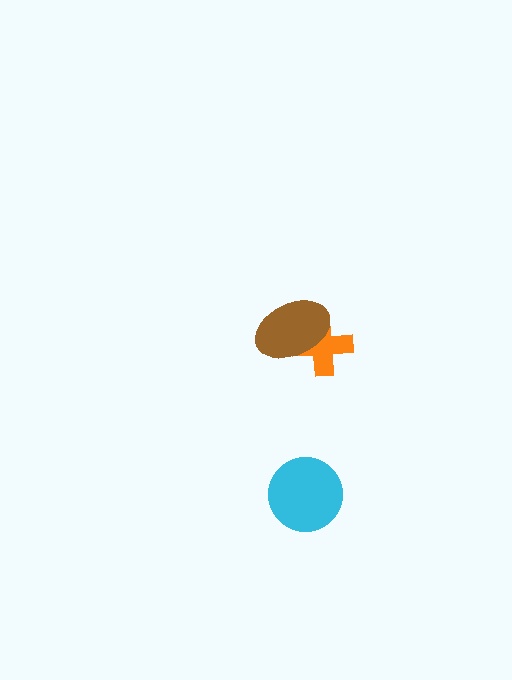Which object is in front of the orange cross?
The brown ellipse is in front of the orange cross.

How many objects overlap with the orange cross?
1 object overlaps with the orange cross.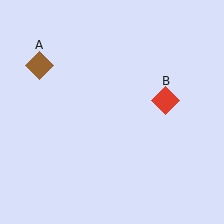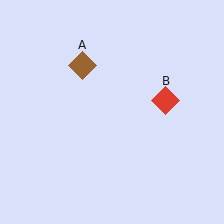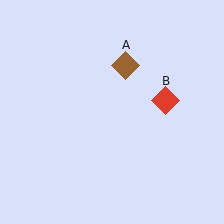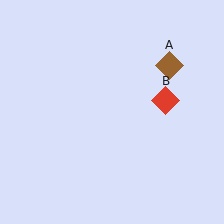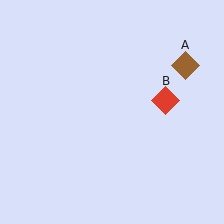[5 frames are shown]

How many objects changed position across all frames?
1 object changed position: brown diamond (object A).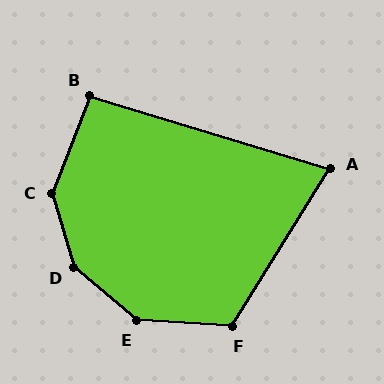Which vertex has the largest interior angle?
D, at approximately 147 degrees.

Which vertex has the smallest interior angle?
A, at approximately 75 degrees.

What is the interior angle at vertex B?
Approximately 94 degrees (approximately right).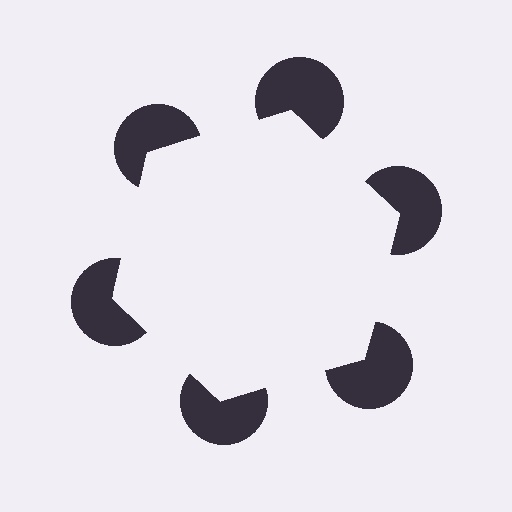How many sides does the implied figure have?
6 sides.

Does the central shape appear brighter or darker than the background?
It typically appears slightly brighter than the background, even though no actual brightness change is drawn.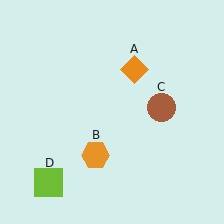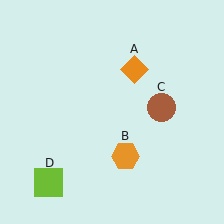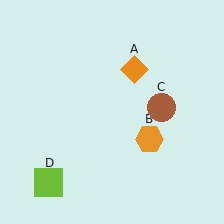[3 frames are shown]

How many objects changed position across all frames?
1 object changed position: orange hexagon (object B).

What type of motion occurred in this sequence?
The orange hexagon (object B) rotated counterclockwise around the center of the scene.